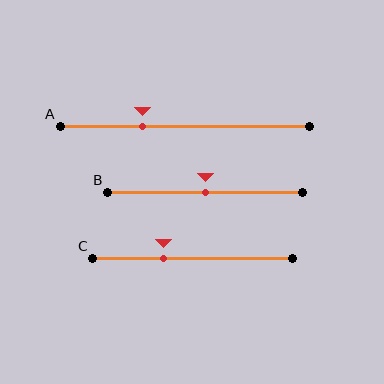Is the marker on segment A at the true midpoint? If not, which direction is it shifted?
No, the marker on segment A is shifted to the left by about 17% of the segment length.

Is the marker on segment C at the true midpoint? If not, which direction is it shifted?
No, the marker on segment C is shifted to the left by about 15% of the segment length.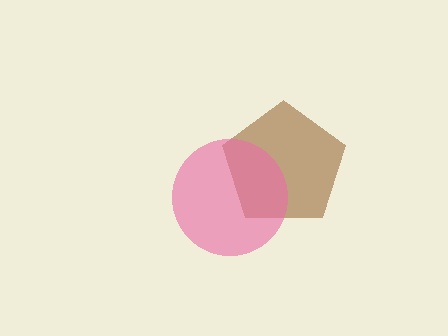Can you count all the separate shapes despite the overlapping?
Yes, there are 2 separate shapes.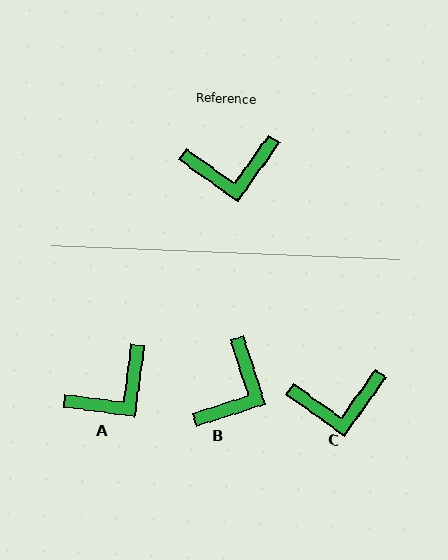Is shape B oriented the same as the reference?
No, it is off by about 54 degrees.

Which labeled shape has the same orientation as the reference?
C.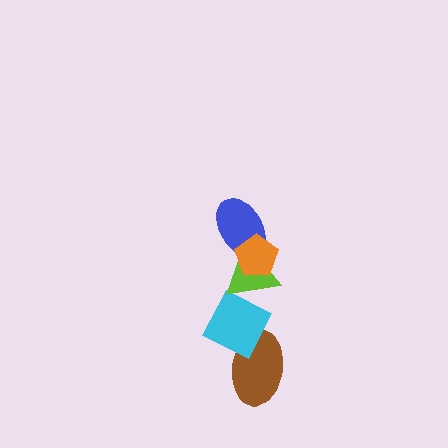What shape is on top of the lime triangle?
The blue ellipse is on top of the lime triangle.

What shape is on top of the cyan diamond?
The lime triangle is on top of the cyan diamond.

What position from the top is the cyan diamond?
The cyan diamond is 4th from the top.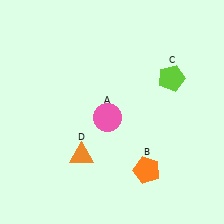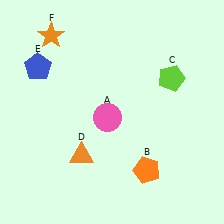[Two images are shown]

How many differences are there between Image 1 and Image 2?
There are 2 differences between the two images.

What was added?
A blue pentagon (E), an orange star (F) were added in Image 2.